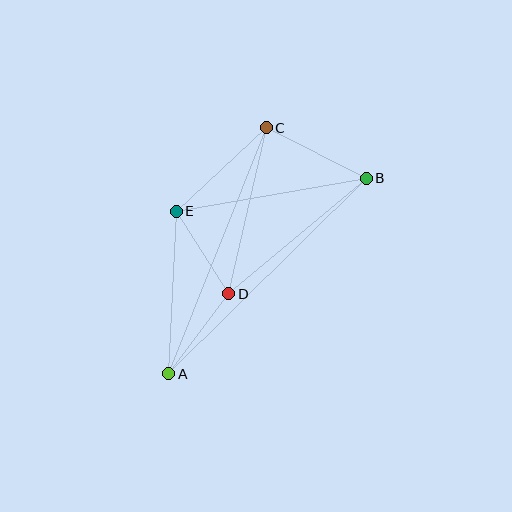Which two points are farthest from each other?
Points A and B are farthest from each other.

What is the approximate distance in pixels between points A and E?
The distance between A and E is approximately 163 pixels.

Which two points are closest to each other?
Points D and E are closest to each other.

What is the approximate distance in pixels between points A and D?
The distance between A and D is approximately 100 pixels.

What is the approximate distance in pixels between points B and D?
The distance between B and D is approximately 180 pixels.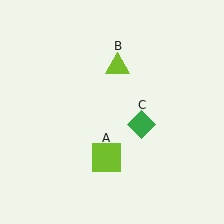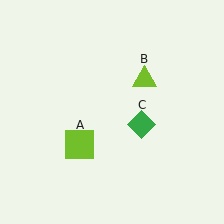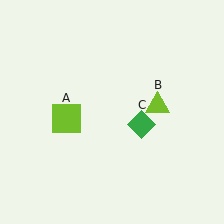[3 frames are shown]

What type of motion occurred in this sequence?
The lime square (object A), lime triangle (object B) rotated clockwise around the center of the scene.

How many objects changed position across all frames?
2 objects changed position: lime square (object A), lime triangle (object B).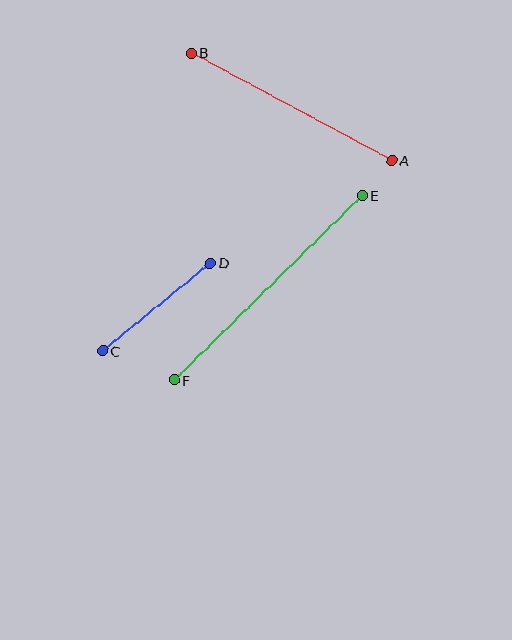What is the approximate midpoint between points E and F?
The midpoint is at approximately (268, 288) pixels.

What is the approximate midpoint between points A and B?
The midpoint is at approximately (292, 107) pixels.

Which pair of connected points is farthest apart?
Points E and F are farthest apart.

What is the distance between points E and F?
The distance is approximately 263 pixels.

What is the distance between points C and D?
The distance is approximately 139 pixels.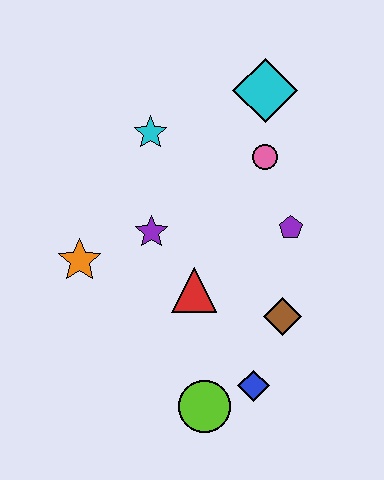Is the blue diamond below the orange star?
Yes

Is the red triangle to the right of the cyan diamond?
No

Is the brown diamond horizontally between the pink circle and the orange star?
No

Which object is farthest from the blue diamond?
The cyan diamond is farthest from the blue diamond.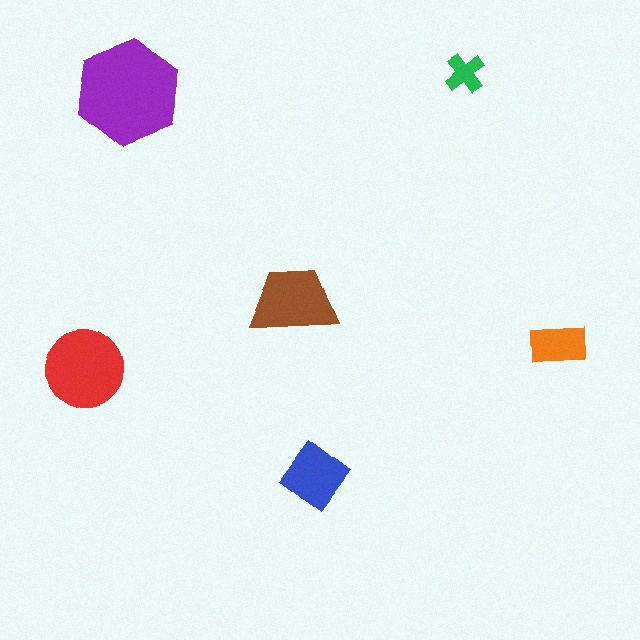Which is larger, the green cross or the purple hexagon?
The purple hexagon.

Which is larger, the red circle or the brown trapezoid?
The red circle.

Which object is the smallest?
The green cross.